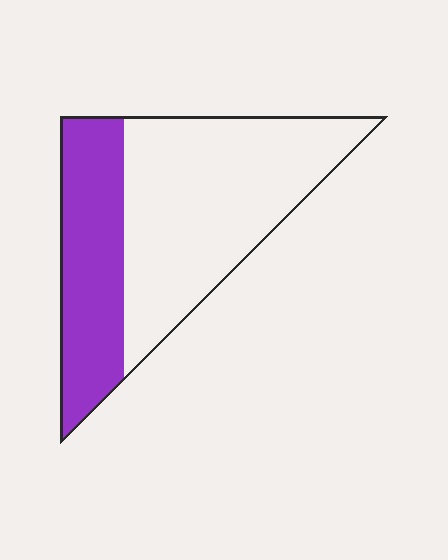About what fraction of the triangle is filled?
About one third (1/3).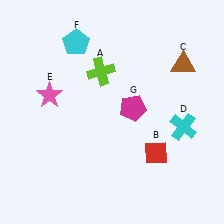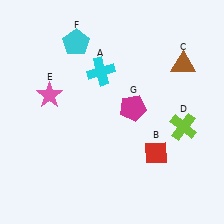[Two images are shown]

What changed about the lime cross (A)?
In Image 1, A is lime. In Image 2, it changed to cyan.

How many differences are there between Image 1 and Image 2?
There are 2 differences between the two images.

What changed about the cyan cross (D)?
In Image 1, D is cyan. In Image 2, it changed to lime.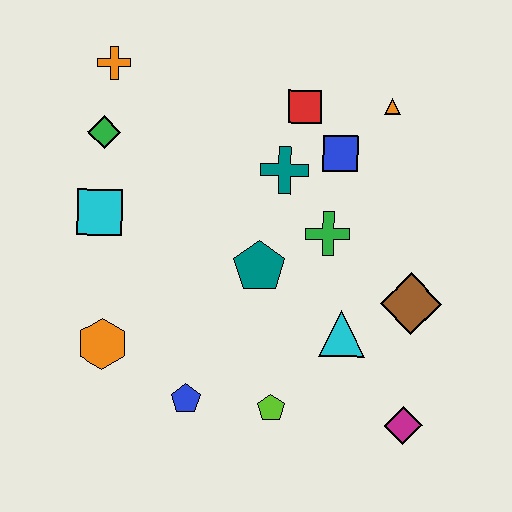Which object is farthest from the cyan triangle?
The orange cross is farthest from the cyan triangle.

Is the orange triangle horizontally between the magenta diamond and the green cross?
Yes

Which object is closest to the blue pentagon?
The lime pentagon is closest to the blue pentagon.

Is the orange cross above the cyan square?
Yes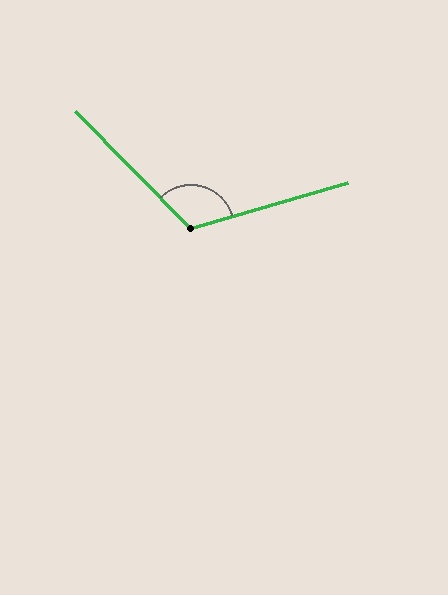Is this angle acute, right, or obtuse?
It is obtuse.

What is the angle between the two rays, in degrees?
Approximately 119 degrees.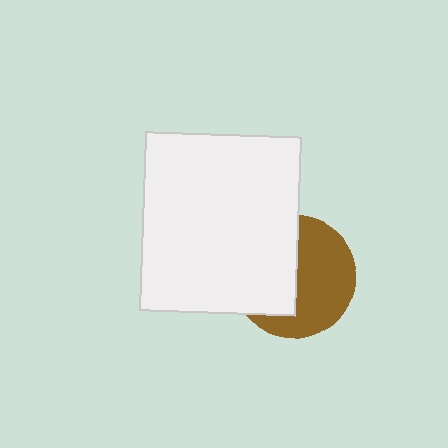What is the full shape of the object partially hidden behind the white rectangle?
The partially hidden object is a brown circle.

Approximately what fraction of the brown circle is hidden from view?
Roughly 47% of the brown circle is hidden behind the white rectangle.